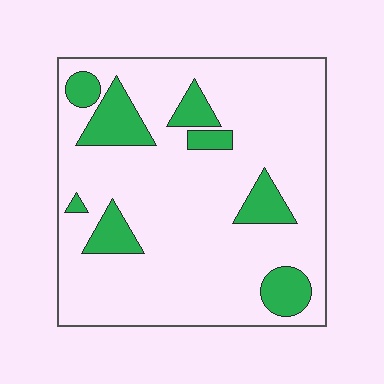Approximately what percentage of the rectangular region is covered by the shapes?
Approximately 15%.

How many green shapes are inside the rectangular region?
8.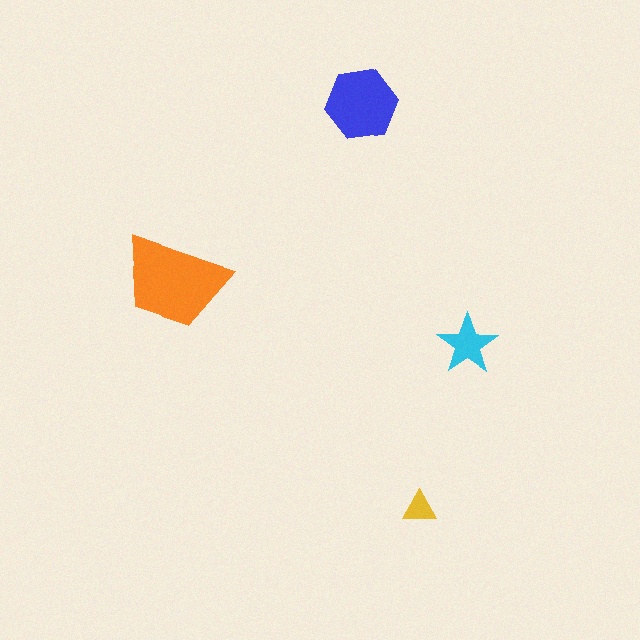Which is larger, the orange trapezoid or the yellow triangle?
The orange trapezoid.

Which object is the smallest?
The yellow triangle.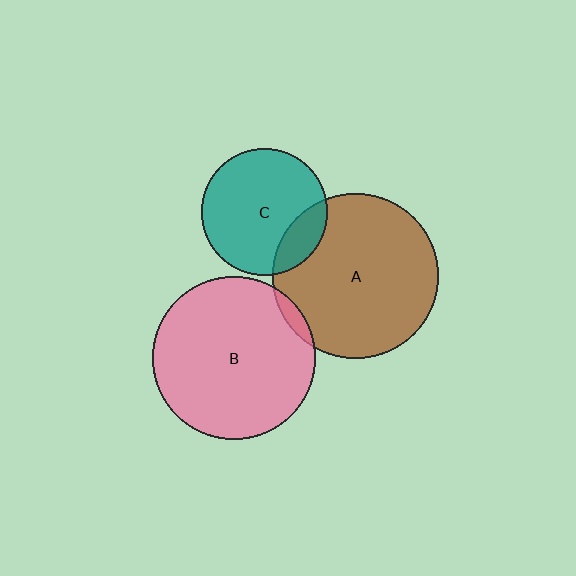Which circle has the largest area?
Circle A (brown).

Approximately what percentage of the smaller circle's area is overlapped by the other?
Approximately 20%.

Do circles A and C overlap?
Yes.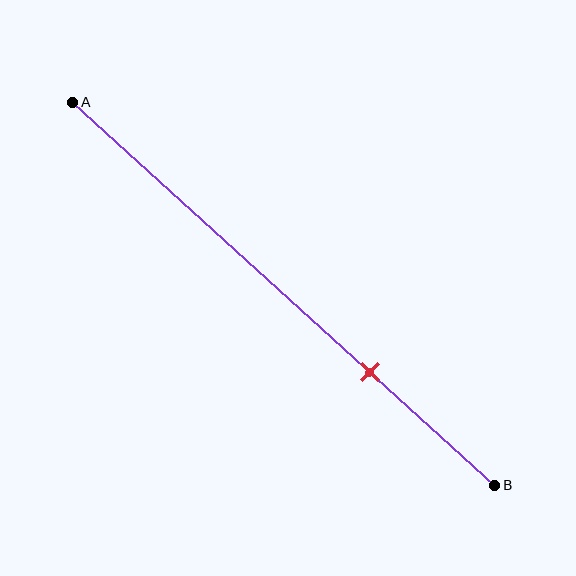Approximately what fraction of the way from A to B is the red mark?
The red mark is approximately 70% of the way from A to B.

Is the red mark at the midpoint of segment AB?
No, the mark is at about 70% from A, not at the 50% midpoint.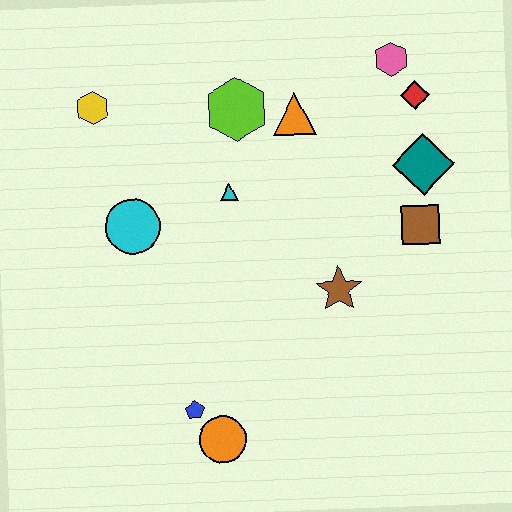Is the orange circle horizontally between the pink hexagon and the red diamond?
No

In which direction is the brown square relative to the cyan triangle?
The brown square is to the right of the cyan triangle.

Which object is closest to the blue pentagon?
The orange circle is closest to the blue pentagon.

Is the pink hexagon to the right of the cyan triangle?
Yes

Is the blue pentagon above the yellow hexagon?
No